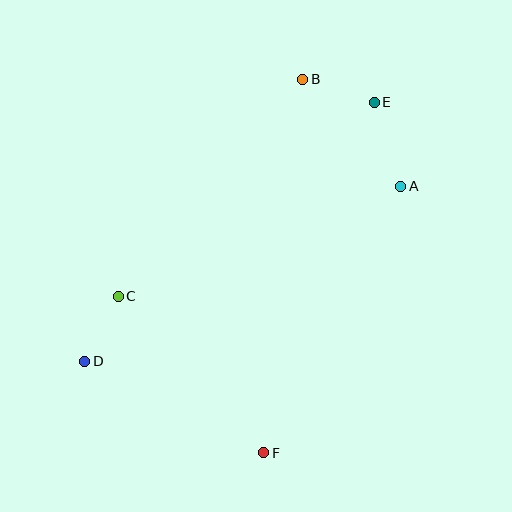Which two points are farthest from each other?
Points D and E are farthest from each other.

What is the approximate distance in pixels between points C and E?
The distance between C and E is approximately 321 pixels.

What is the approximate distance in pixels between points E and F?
The distance between E and F is approximately 367 pixels.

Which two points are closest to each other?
Points C and D are closest to each other.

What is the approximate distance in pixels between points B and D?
The distance between B and D is approximately 356 pixels.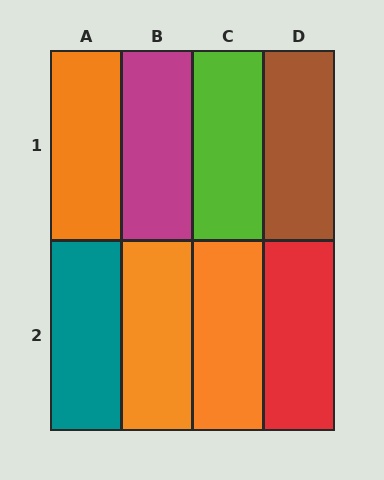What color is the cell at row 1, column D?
Brown.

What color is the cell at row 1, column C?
Lime.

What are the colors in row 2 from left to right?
Teal, orange, orange, red.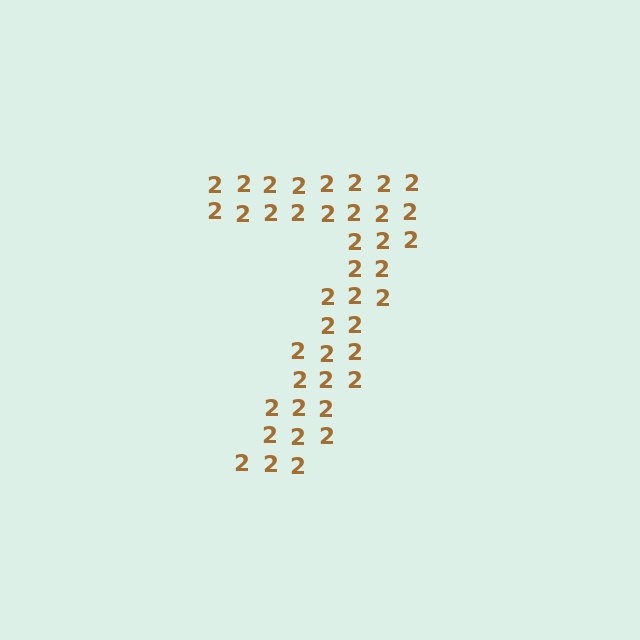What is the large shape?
The large shape is the digit 7.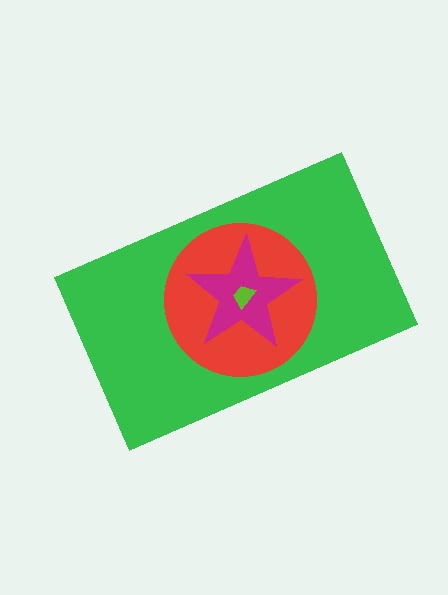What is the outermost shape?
The green rectangle.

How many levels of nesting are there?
4.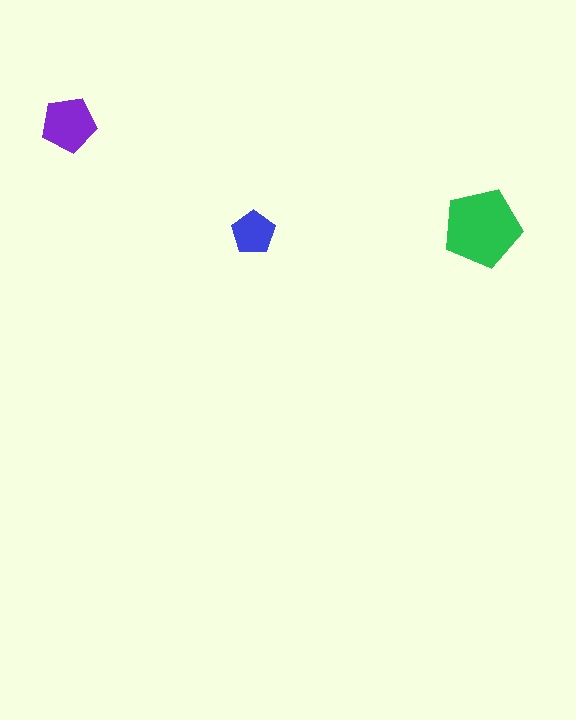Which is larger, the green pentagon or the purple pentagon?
The green one.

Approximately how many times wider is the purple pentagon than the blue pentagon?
About 1.5 times wider.